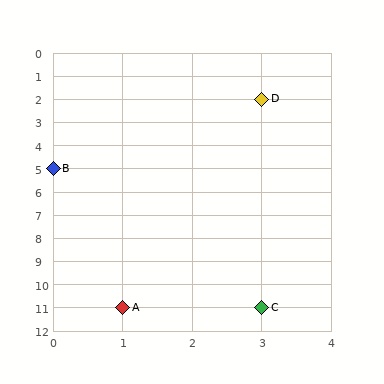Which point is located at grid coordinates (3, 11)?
Point C is at (3, 11).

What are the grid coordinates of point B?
Point B is at grid coordinates (0, 5).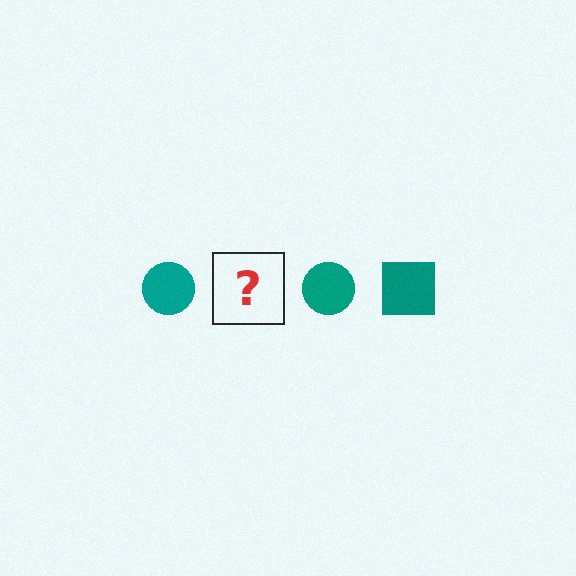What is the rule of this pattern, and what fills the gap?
The rule is that the pattern cycles through circle, square shapes in teal. The gap should be filled with a teal square.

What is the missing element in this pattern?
The missing element is a teal square.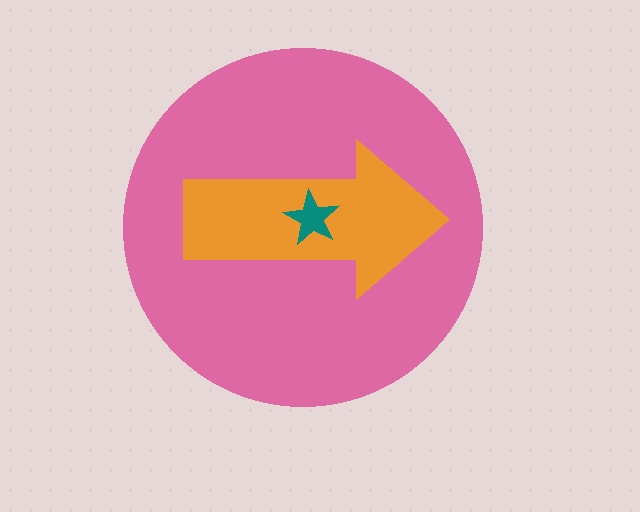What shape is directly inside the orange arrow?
The teal star.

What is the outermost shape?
The pink circle.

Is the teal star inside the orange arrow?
Yes.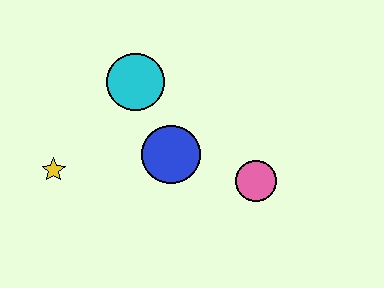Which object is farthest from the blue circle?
The yellow star is farthest from the blue circle.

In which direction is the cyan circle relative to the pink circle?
The cyan circle is to the left of the pink circle.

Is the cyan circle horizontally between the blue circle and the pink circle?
No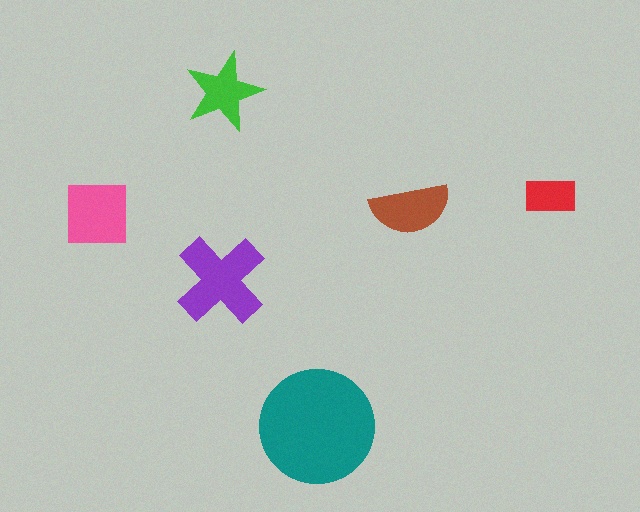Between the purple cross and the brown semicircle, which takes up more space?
The purple cross.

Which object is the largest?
The teal circle.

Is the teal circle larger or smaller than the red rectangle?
Larger.